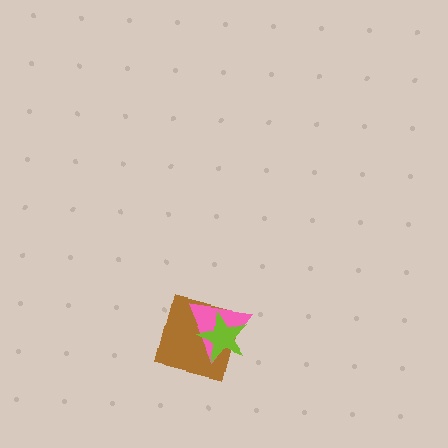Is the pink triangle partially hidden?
Yes, it is partially covered by another shape.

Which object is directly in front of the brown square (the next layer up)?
The pink triangle is directly in front of the brown square.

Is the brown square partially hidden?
Yes, it is partially covered by another shape.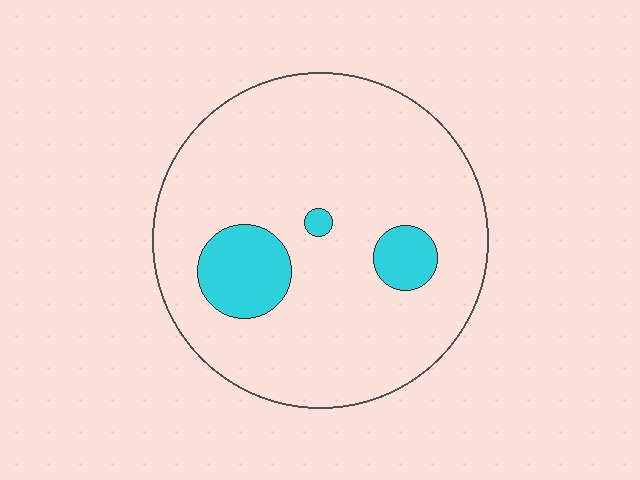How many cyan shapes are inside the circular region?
3.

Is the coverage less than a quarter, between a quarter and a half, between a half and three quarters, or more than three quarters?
Less than a quarter.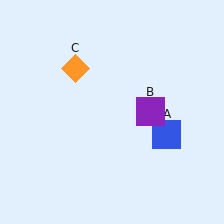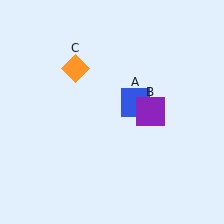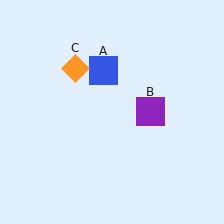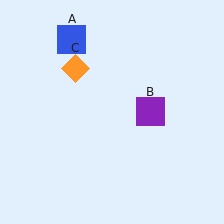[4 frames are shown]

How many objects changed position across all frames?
1 object changed position: blue square (object A).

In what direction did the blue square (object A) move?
The blue square (object A) moved up and to the left.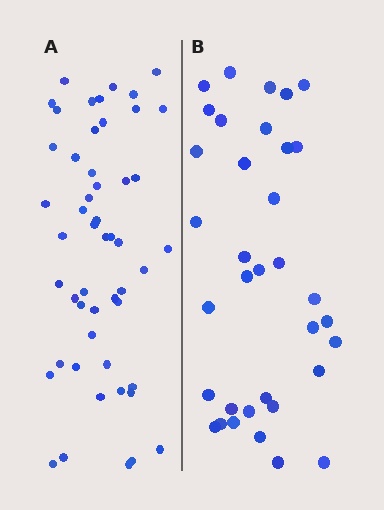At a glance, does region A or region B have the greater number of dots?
Region A (the left region) has more dots.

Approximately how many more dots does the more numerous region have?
Region A has approximately 15 more dots than region B.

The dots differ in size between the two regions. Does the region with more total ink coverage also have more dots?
No. Region B has more total ink coverage because its dots are larger, but region A actually contains more individual dots. Total area can be misleading — the number of items is what matters here.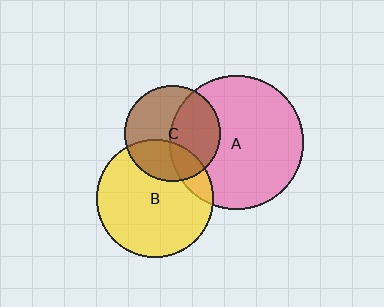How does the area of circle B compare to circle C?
Approximately 1.5 times.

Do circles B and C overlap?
Yes.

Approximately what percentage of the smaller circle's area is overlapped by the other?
Approximately 30%.